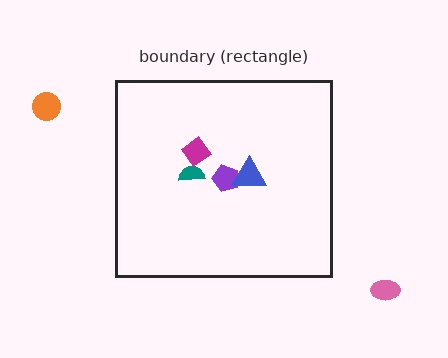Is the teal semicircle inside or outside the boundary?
Inside.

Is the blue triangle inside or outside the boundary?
Inside.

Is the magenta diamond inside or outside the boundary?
Inside.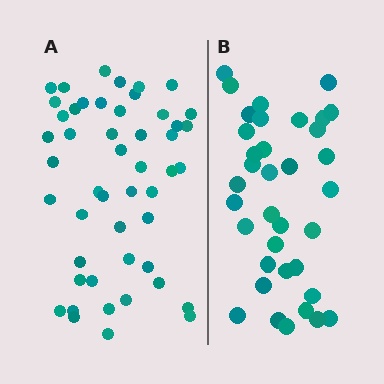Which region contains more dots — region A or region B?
Region A (the left region) has more dots.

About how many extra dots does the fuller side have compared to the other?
Region A has approximately 15 more dots than region B.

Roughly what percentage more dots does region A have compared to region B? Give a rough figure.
About 35% more.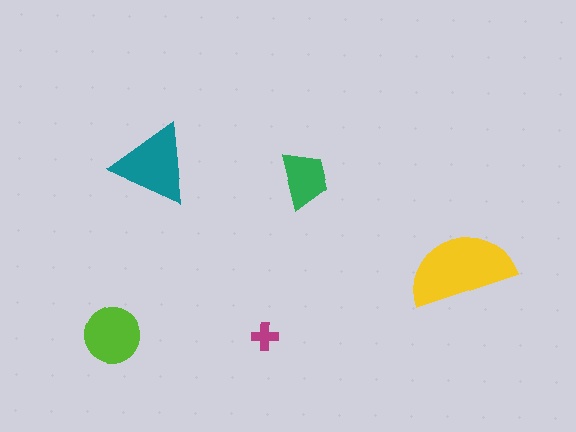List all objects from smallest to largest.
The magenta cross, the green trapezoid, the lime circle, the teal triangle, the yellow semicircle.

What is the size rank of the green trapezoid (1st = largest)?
4th.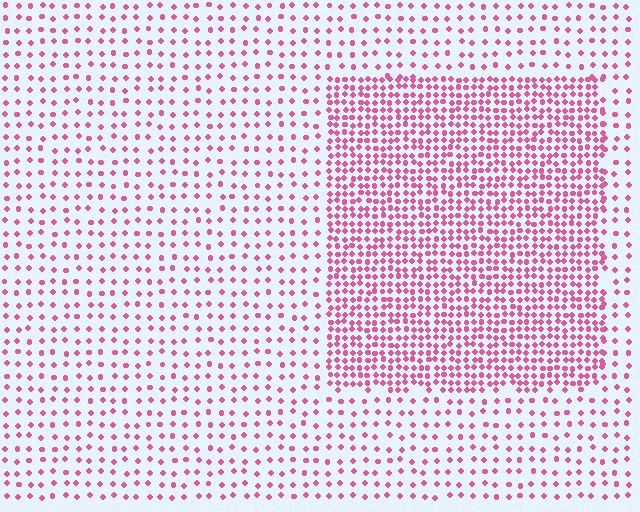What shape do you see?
I see a rectangle.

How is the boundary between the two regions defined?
The boundary is defined by a change in element density (approximately 2.5x ratio). All elements are the same color, size, and shape.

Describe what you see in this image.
The image contains small pink elements arranged at two different densities. A rectangle-shaped region is visible where the elements are more densely packed than the surrounding area.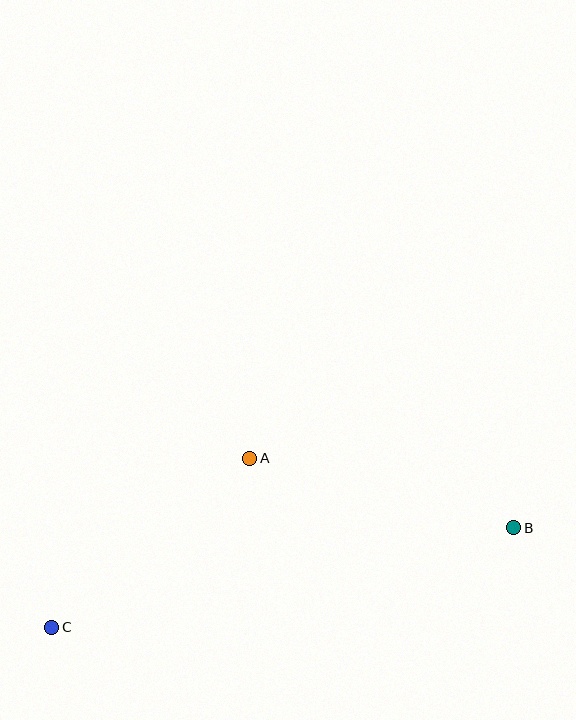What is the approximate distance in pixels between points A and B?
The distance between A and B is approximately 273 pixels.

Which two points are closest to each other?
Points A and C are closest to each other.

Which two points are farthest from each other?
Points B and C are farthest from each other.